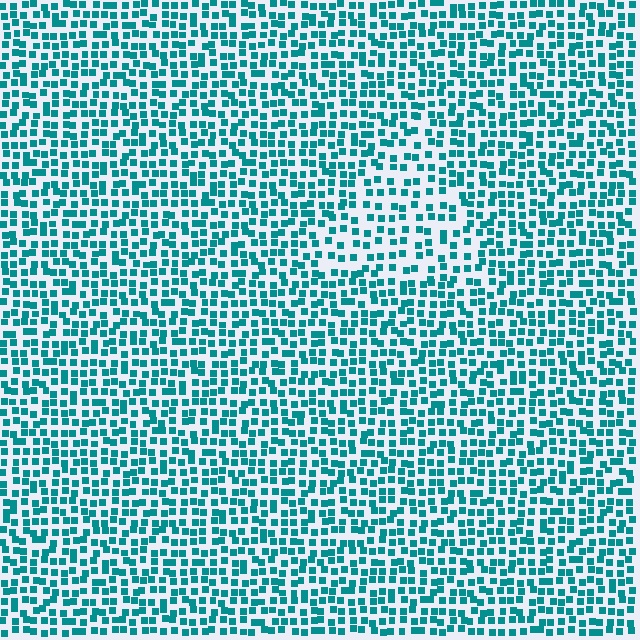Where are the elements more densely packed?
The elements are more densely packed outside the triangle boundary.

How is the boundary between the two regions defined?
The boundary is defined by a change in element density (approximately 1.6x ratio). All elements are the same color, size, and shape.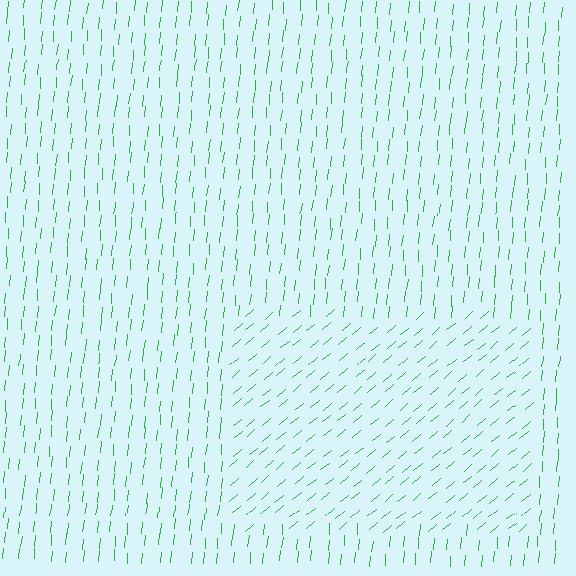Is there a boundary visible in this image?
Yes, there is a texture boundary formed by a change in line orientation.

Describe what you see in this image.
The image is filled with small green line segments. A rectangle region in the image has lines oriented differently from the surrounding lines, creating a visible texture boundary.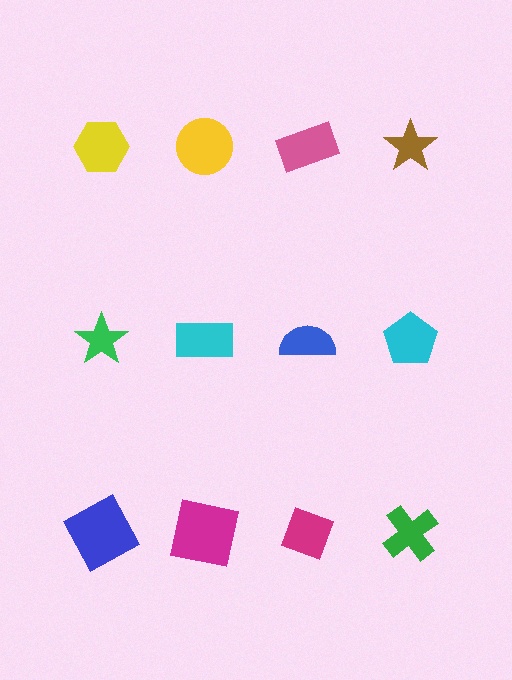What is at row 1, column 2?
A yellow circle.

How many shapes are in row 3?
4 shapes.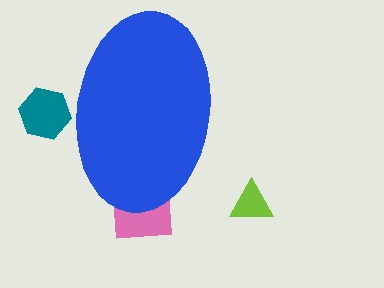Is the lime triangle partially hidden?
No, the lime triangle is fully visible.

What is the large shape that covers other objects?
A blue ellipse.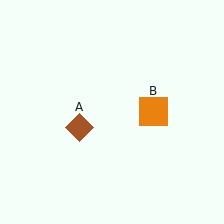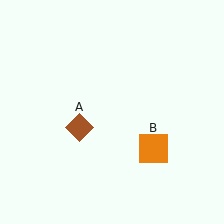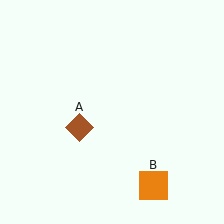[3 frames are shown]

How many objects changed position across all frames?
1 object changed position: orange square (object B).